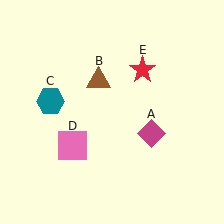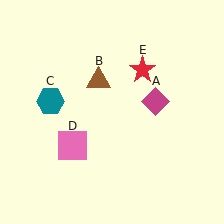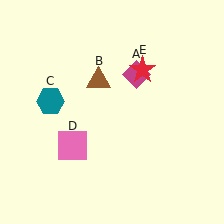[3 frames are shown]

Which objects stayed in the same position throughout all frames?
Brown triangle (object B) and teal hexagon (object C) and pink square (object D) and red star (object E) remained stationary.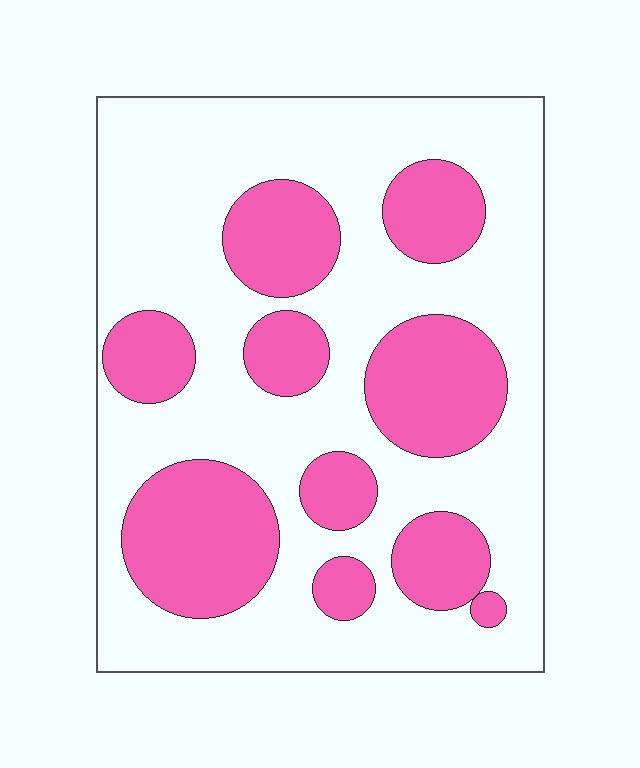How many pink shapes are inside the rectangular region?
10.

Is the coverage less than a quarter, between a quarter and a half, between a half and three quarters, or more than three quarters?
Between a quarter and a half.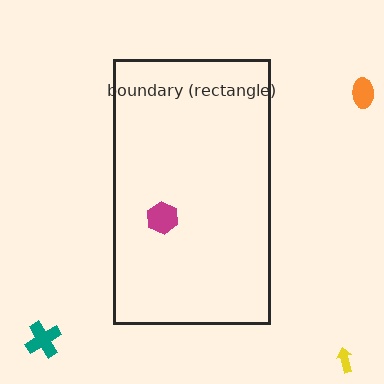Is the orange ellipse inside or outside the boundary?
Outside.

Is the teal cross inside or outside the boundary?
Outside.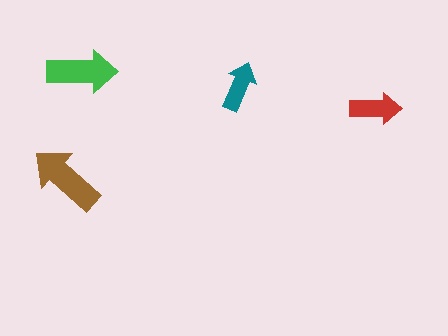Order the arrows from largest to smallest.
the brown one, the green one, the red one, the teal one.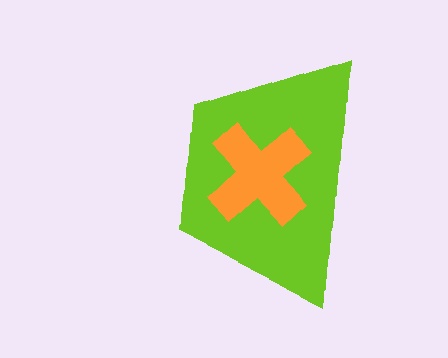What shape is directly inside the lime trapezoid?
The orange cross.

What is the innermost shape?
The orange cross.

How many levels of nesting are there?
2.